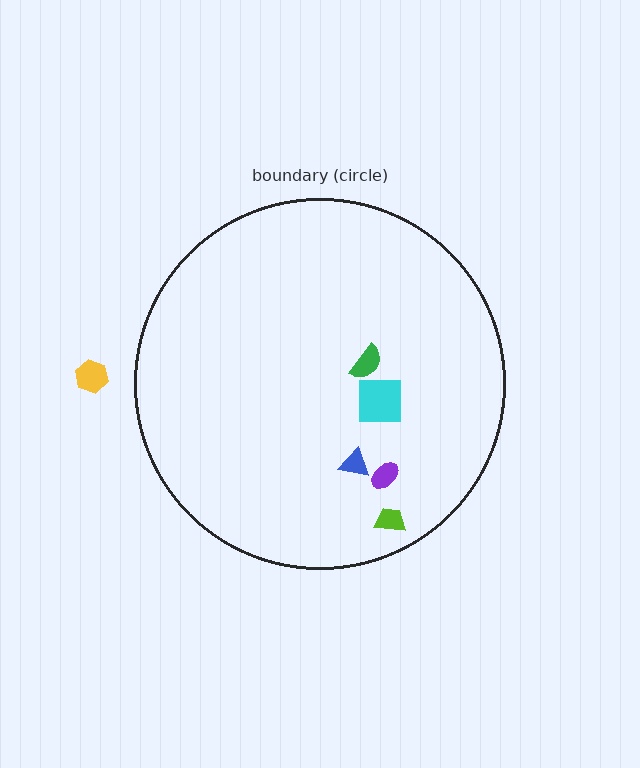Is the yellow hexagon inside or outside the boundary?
Outside.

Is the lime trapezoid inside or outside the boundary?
Inside.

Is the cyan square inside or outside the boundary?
Inside.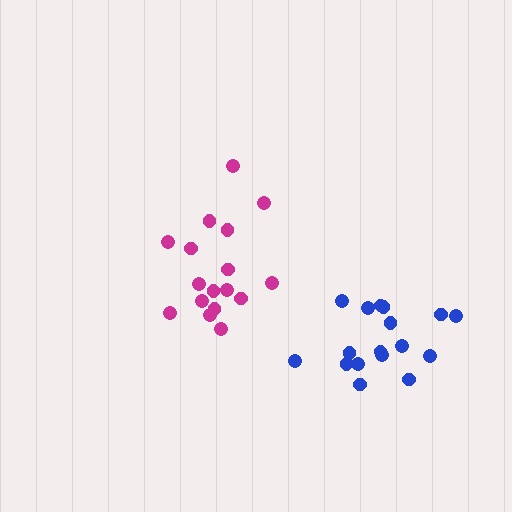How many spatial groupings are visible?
There are 2 spatial groupings.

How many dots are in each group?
Group 1: 17 dots, Group 2: 17 dots (34 total).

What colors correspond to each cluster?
The clusters are colored: blue, magenta.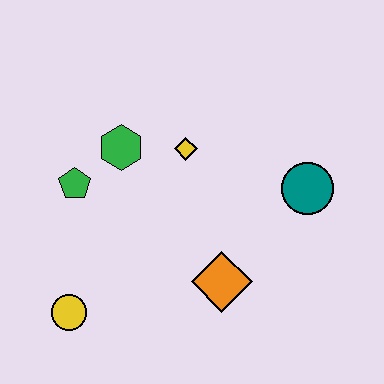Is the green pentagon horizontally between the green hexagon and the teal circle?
No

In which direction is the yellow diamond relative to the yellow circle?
The yellow diamond is above the yellow circle.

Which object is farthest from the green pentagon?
The teal circle is farthest from the green pentagon.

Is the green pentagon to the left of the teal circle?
Yes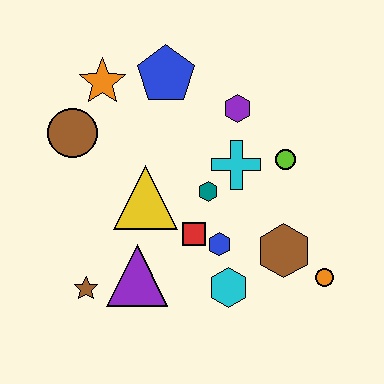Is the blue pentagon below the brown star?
No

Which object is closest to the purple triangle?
The brown star is closest to the purple triangle.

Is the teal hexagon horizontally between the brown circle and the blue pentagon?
No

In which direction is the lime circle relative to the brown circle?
The lime circle is to the right of the brown circle.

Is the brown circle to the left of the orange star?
Yes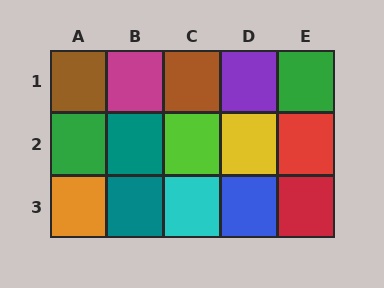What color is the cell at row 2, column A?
Green.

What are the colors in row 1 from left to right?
Brown, magenta, brown, purple, green.